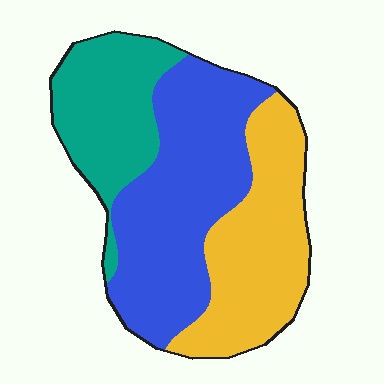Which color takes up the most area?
Blue, at roughly 45%.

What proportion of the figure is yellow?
Yellow covers 32% of the figure.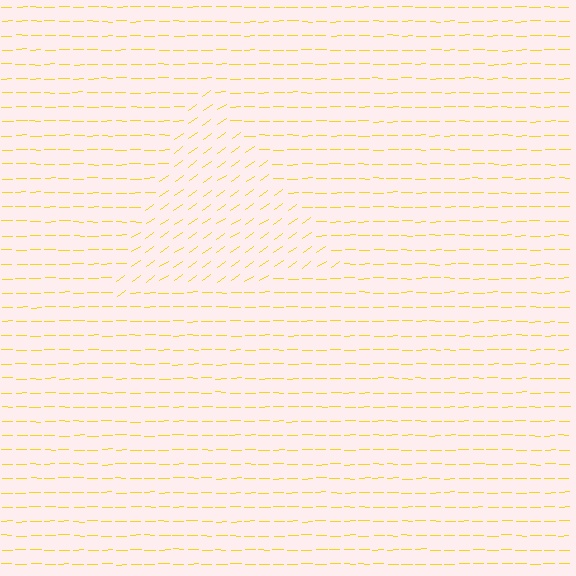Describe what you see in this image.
The image is filled with small yellow line segments. A triangle region in the image has lines oriented differently from the surrounding lines, creating a visible texture boundary.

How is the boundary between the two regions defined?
The boundary is defined purely by a change in line orientation (approximately 35 degrees difference). All lines are the same color and thickness.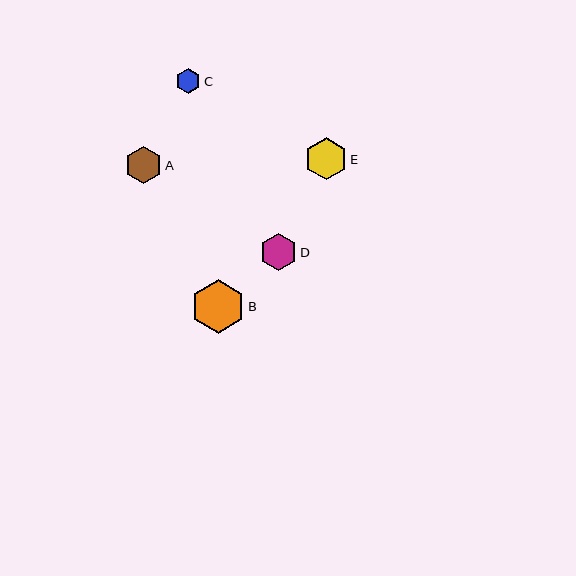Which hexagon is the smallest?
Hexagon C is the smallest with a size of approximately 25 pixels.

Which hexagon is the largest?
Hexagon B is the largest with a size of approximately 54 pixels.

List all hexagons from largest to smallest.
From largest to smallest: B, E, D, A, C.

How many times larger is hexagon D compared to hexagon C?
Hexagon D is approximately 1.5 times the size of hexagon C.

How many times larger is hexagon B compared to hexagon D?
Hexagon B is approximately 1.4 times the size of hexagon D.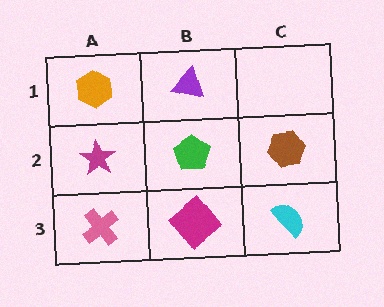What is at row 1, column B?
A purple triangle.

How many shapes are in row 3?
3 shapes.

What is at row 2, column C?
A brown hexagon.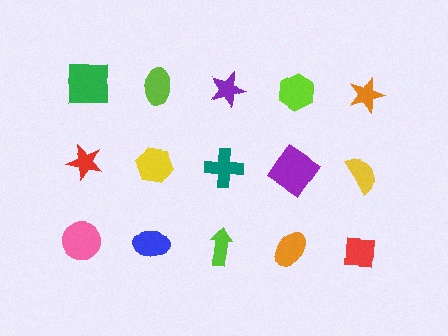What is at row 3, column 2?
A blue ellipse.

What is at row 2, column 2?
A yellow hexagon.